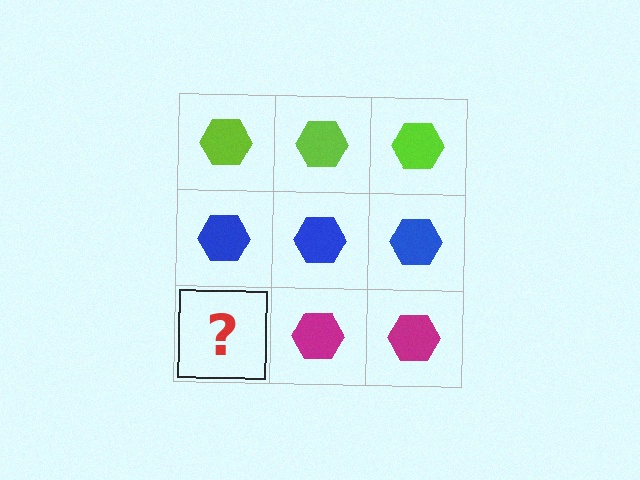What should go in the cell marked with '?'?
The missing cell should contain a magenta hexagon.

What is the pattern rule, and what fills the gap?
The rule is that each row has a consistent color. The gap should be filled with a magenta hexagon.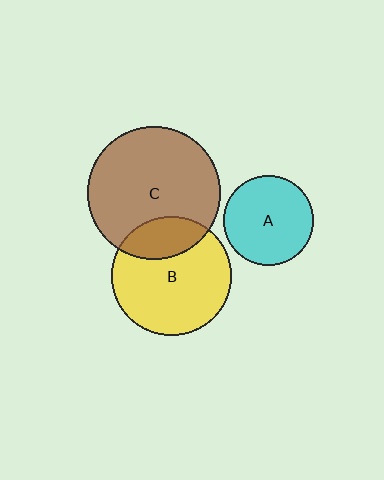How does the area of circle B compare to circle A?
Approximately 1.8 times.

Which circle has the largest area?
Circle C (brown).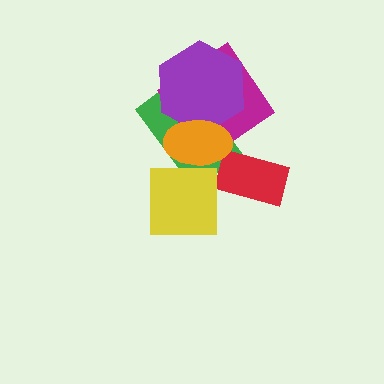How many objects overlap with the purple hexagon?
3 objects overlap with the purple hexagon.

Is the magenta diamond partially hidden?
Yes, it is partially covered by another shape.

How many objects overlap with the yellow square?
2 objects overlap with the yellow square.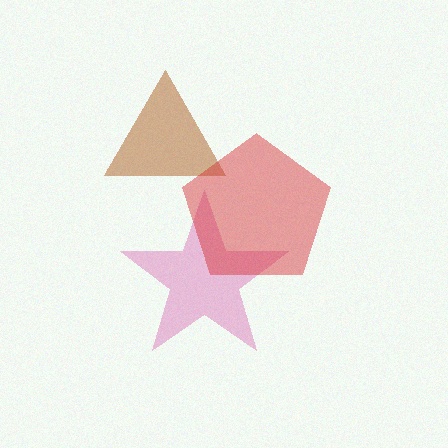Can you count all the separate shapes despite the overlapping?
Yes, there are 3 separate shapes.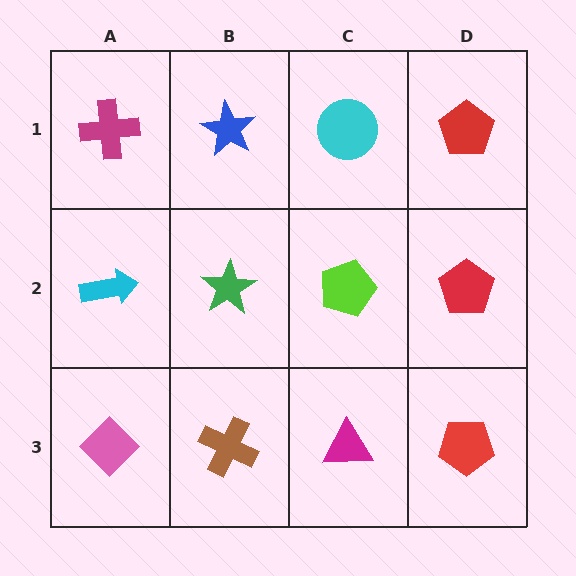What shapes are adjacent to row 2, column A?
A magenta cross (row 1, column A), a pink diamond (row 3, column A), a green star (row 2, column B).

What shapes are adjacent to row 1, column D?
A red pentagon (row 2, column D), a cyan circle (row 1, column C).